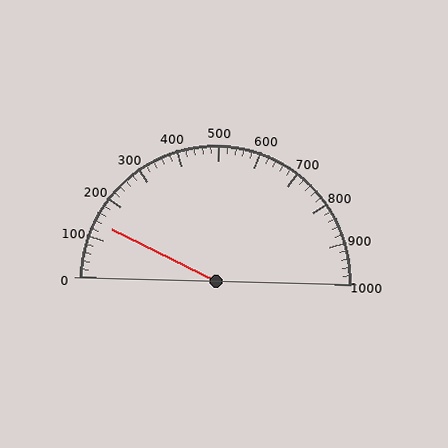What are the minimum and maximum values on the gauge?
The gauge ranges from 0 to 1000.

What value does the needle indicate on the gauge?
The needle indicates approximately 140.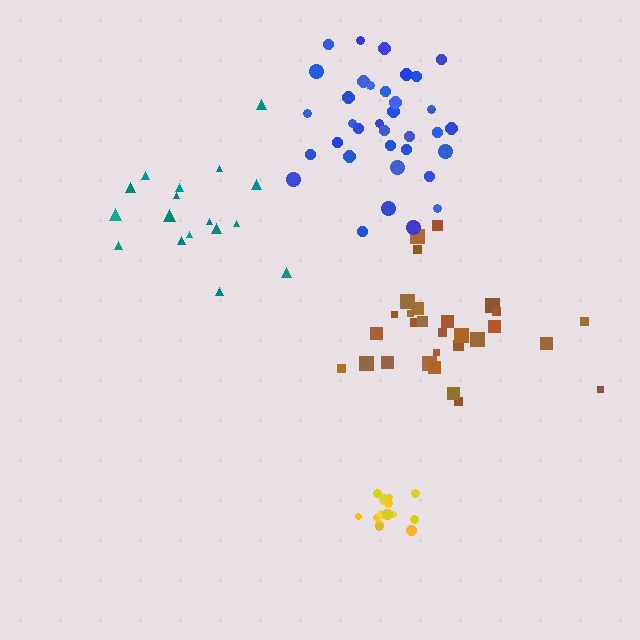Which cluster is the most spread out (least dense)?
Teal.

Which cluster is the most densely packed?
Yellow.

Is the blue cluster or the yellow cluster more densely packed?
Yellow.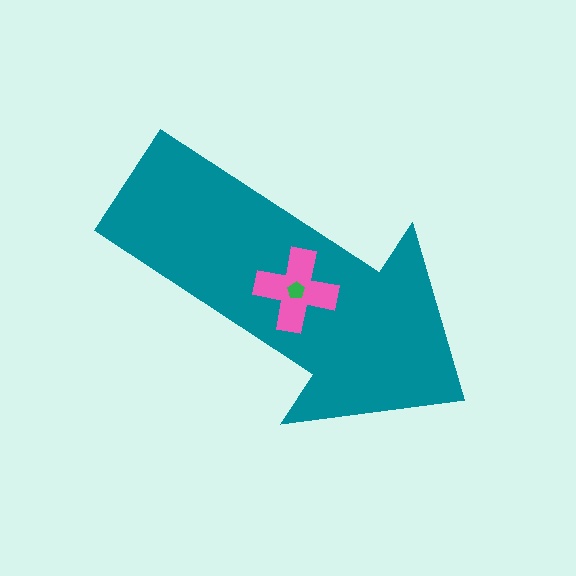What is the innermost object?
The green pentagon.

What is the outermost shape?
The teal arrow.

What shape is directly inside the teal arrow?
The pink cross.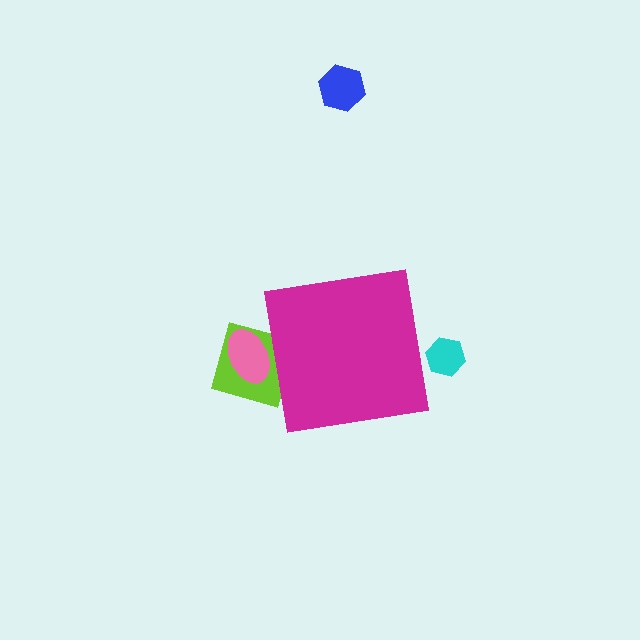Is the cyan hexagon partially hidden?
Yes, the cyan hexagon is partially hidden behind the magenta square.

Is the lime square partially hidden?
Yes, the lime square is partially hidden behind the magenta square.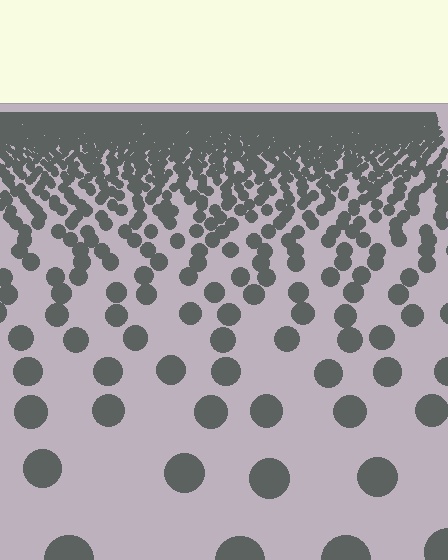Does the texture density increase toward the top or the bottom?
Density increases toward the top.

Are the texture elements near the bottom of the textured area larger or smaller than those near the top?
Larger. Near the bottom, elements are closer to the viewer and appear at a bigger on-screen size.